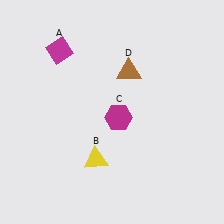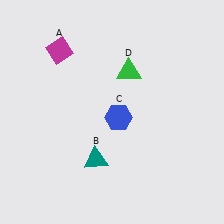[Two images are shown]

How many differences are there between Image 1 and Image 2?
There are 3 differences between the two images.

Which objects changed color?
B changed from yellow to teal. C changed from magenta to blue. D changed from brown to green.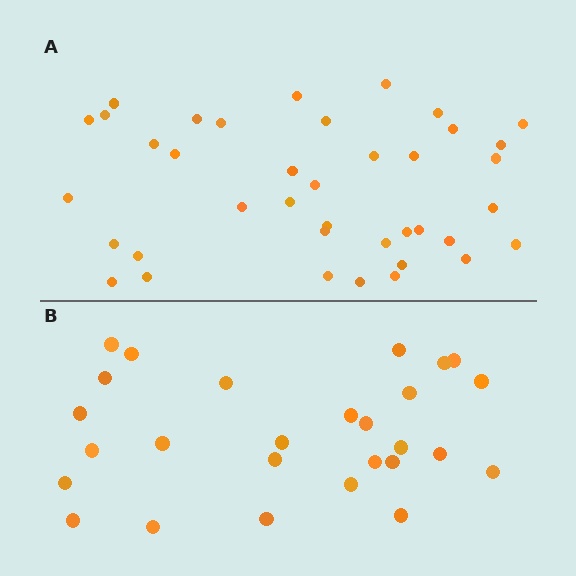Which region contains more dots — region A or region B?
Region A (the top region) has more dots.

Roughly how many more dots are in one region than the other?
Region A has roughly 12 or so more dots than region B.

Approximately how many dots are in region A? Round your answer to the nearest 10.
About 40 dots. (The exact count is 39, which rounds to 40.)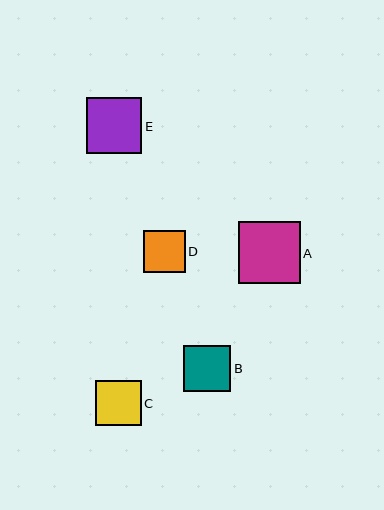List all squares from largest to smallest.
From largest to smallest: A, E, B, C, D.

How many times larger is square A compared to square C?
Square A is approximately 1.3 times the size of square C.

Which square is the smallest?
Square D is the smallest with a size of approximately 42 pixels.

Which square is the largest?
Square A is the largest with a size of approximately 62 pixels.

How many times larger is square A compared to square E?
Square A is approximately 1.1 times the size of square E.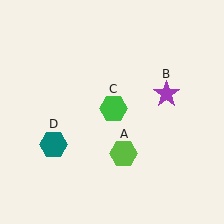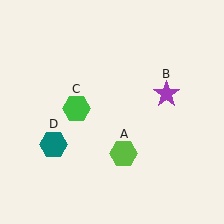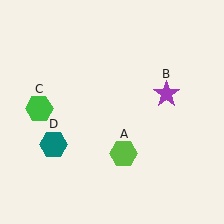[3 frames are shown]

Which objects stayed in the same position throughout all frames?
Lime hexagon (object A) and purple star (object B) and teal hexagon (object D) remained stationary.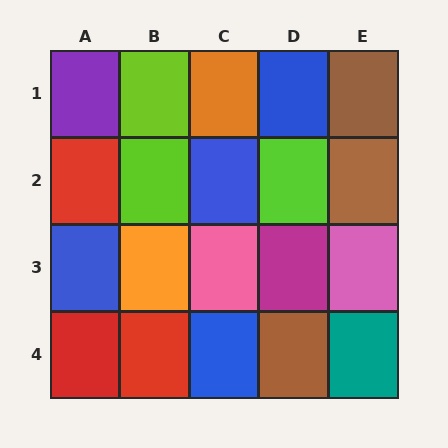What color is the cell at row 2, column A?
Red.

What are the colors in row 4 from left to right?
Red, red, blue, brown, teal.